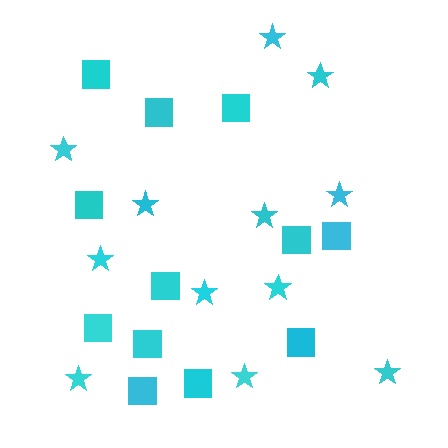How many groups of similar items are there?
There are 2 groups: one group of stars (12) and one group of squares (12).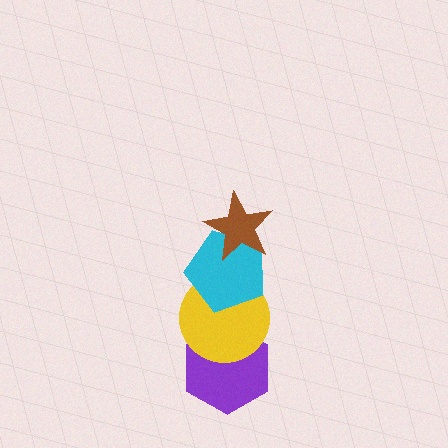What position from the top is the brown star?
The brown star is 1st from the top.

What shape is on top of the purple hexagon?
The yellow circle is on top of the purple hexagon.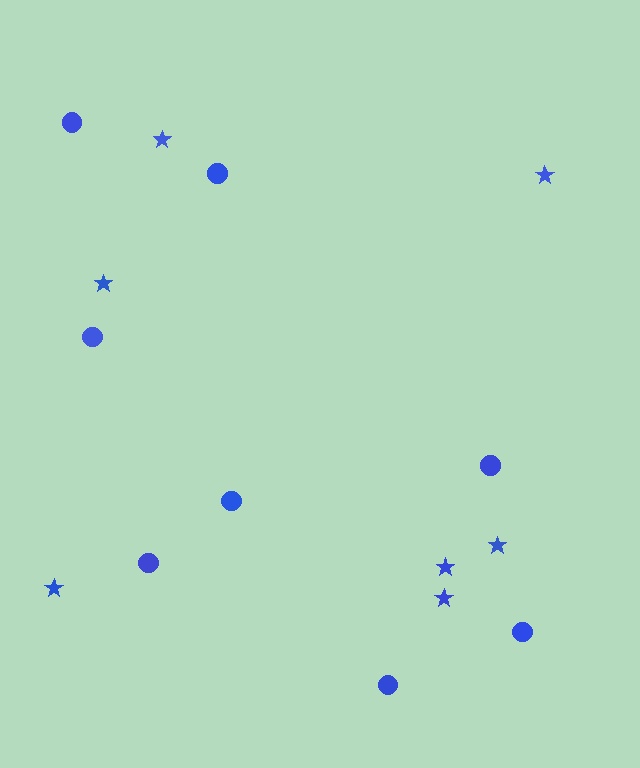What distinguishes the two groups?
There are 2 groups: one group of circles (8) and one group of stars (7).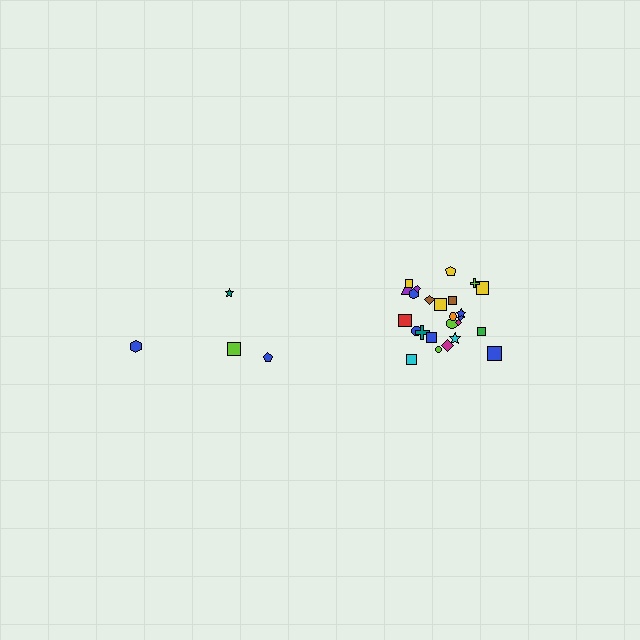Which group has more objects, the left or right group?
The right group.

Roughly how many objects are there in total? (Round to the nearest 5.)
Roughly 30 objects in total.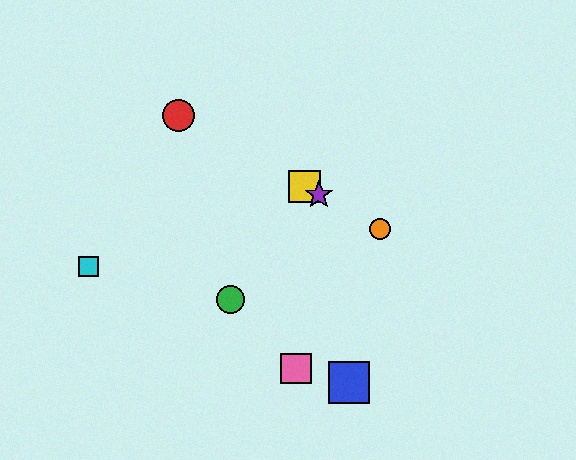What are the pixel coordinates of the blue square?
The blue square is at (349, 382).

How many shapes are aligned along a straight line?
4 shapes (the red circle, the yellow square, the purple star, the orange circle) are aligned along a straight line.